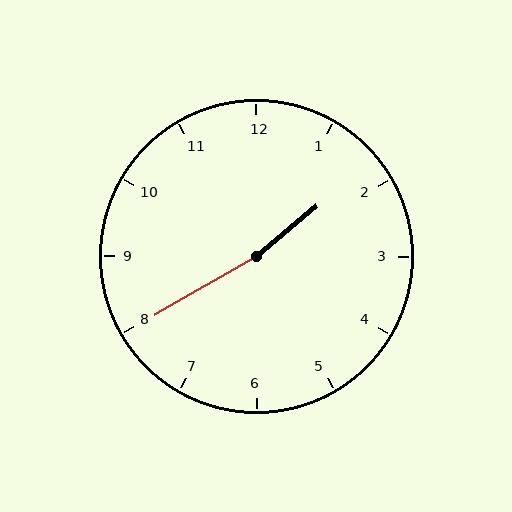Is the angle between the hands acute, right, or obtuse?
It is obtuse.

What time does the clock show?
1:40.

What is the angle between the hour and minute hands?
Approximately 170 degrees.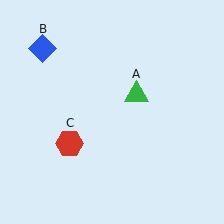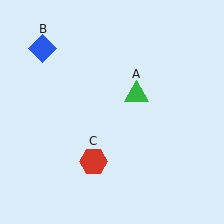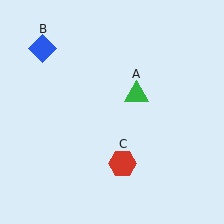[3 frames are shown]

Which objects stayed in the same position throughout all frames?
Green triangle (object A) and blue diamond (object B) remained stationary.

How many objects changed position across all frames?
1 object changed position: red hexagon (object C).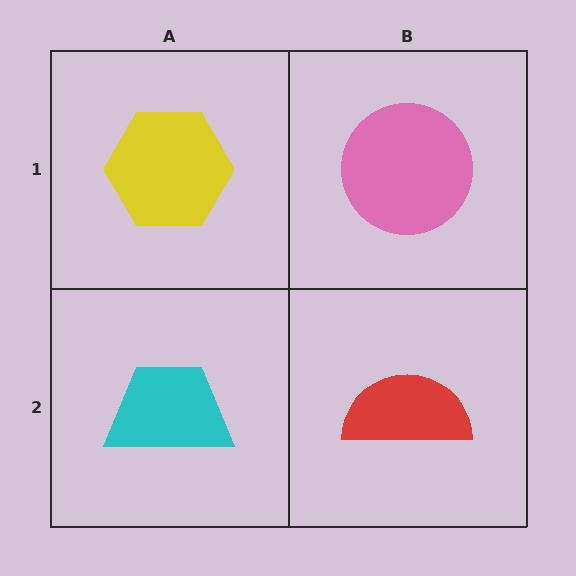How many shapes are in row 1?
2 shapes.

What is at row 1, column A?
A yellow hexagon.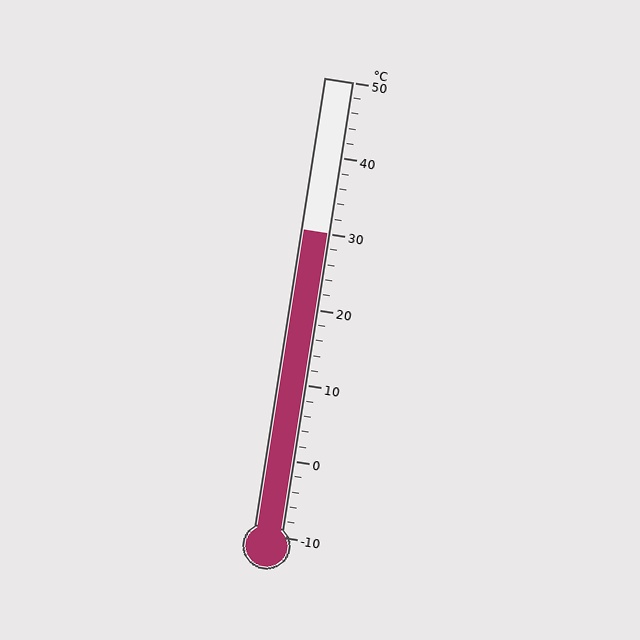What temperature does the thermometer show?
The thermometer shows approximately 30°C.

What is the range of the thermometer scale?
The thermometer scale ranges from -10°C to 50°C.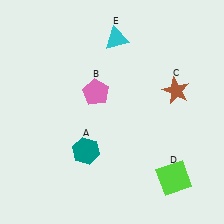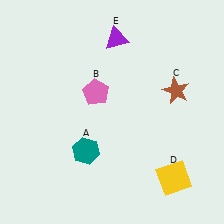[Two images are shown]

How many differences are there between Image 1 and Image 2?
There are 2 differences between the two images.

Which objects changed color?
D changed from lime to yellow. E changed from cyan to purple.